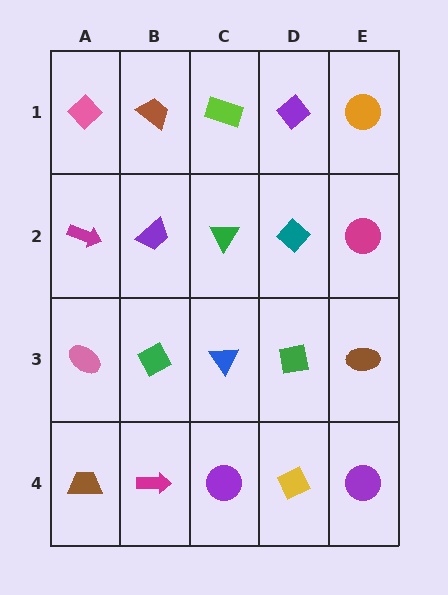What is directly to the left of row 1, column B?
A pink diamond.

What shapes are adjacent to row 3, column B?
A purple trapezoid (row 2, column B), a magenta arrow (row 4, column B), a pink ellipse (row 3, column A), a blue triangle (row 3, column C).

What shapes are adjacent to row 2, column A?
A pink diamond (row 1, column A), a pink ellipse (row 3, column A), a purple trapezoid (row 2, column B).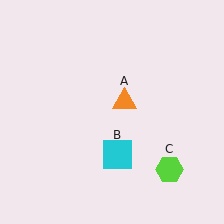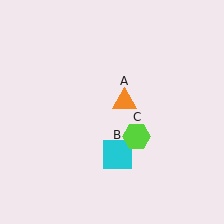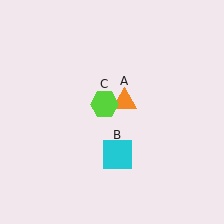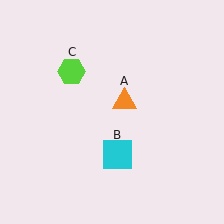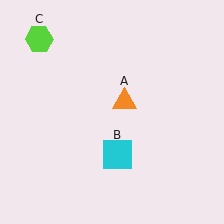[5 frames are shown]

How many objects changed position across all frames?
1 object changed position: lime hexagon (object C).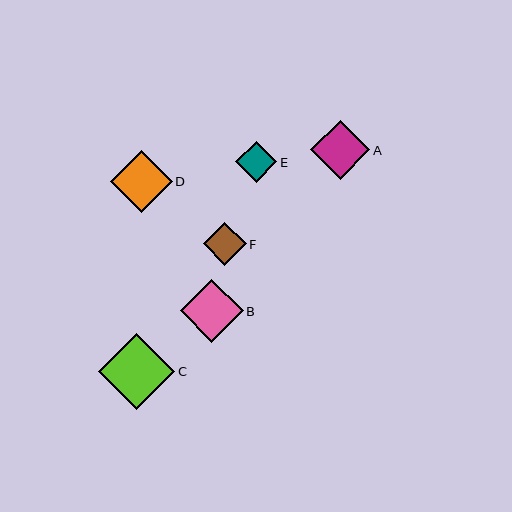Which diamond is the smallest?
Diamond E is the smallest with a size of approximately 41 pixels.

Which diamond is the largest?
Diamond C is the largest with a size of approximately 76 pixels.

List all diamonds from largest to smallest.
From largest to smallest: C, B, D, A, F, E.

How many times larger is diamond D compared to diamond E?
Diamond D is approximately 1.5 times the size of diamond E.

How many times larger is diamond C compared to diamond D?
Diamond C is approximately 1.2 times the size of diamond D.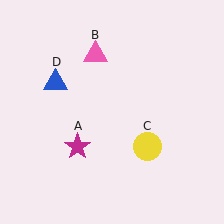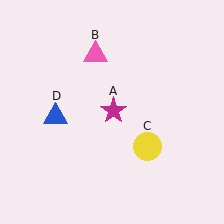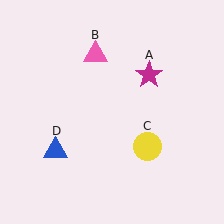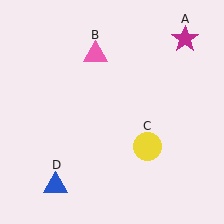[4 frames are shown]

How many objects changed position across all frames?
2 objects changed position: magenta star (object A), blue triangle (object D).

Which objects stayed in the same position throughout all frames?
Pink triangle (object B) and yellow circle (object C) remained stationary.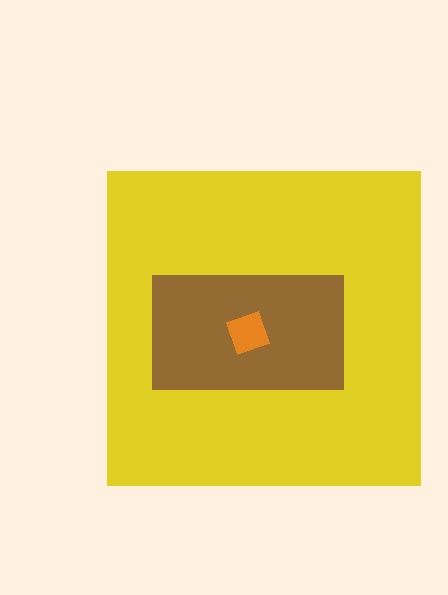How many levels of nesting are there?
3.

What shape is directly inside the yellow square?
The brown rectangle.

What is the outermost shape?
The yellow square.